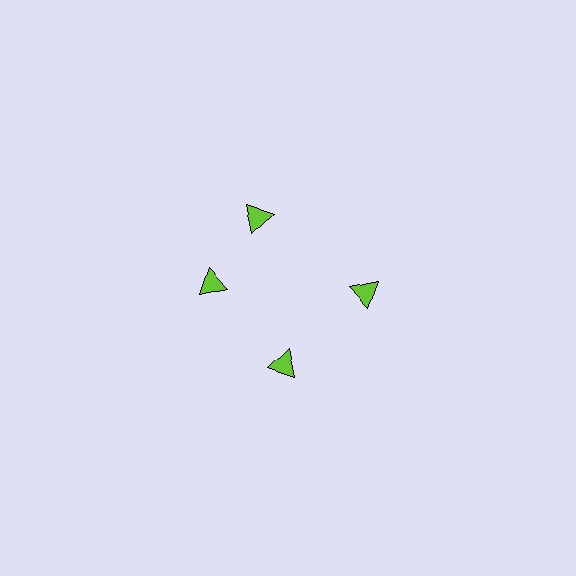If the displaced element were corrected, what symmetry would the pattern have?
It would have 4-fold rotational symmetry — the pattern would map onto itself every 90 degrees.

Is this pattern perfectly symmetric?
No. The 4 lime triangles are arranged in a ring, but one element near the 12 o'clock position is rotated out of alignment along the ring, breaking the 4-fold rotational symmetry.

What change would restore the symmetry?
The symmetry would be restored by rotating it back into even spacing with its neighbors so that all 4 triangles sit at equal angles and equal distance from the center.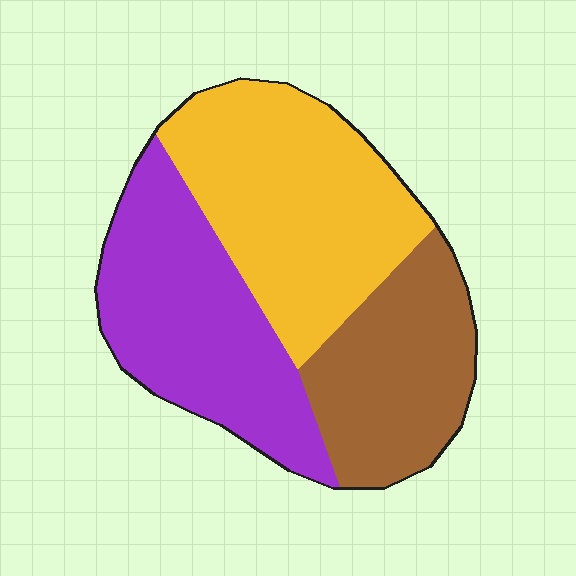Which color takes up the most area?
Yellow, at roughly 40%.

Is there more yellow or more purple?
Yellow.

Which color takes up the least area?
Brown, at roughly 25%.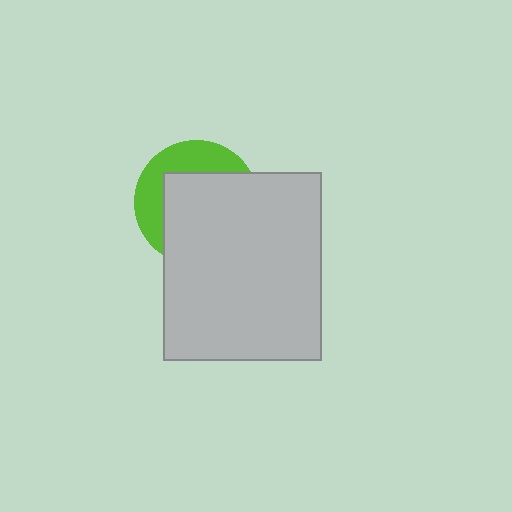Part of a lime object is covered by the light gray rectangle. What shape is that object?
It is a circle.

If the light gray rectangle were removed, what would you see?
You would see the complete lime circle.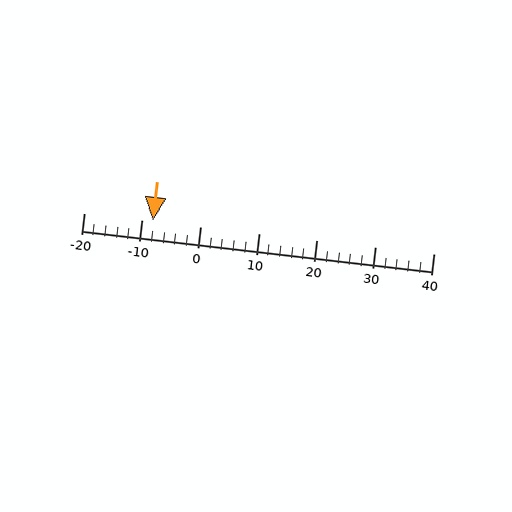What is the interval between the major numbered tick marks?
The major tick marks are spaced 10 units apart.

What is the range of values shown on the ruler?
The ruler shows values from -20 to 40.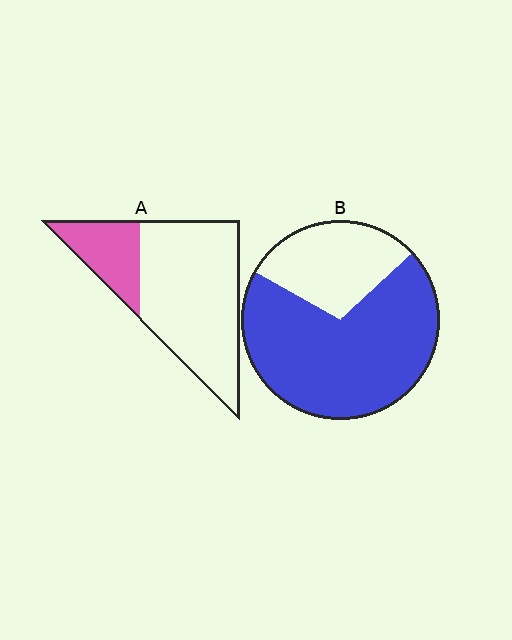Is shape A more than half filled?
No.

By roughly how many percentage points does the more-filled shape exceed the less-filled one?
By roughly 45 percentage points (B over A).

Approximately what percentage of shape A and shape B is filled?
A is approximately 25% and B is approximately 70%.